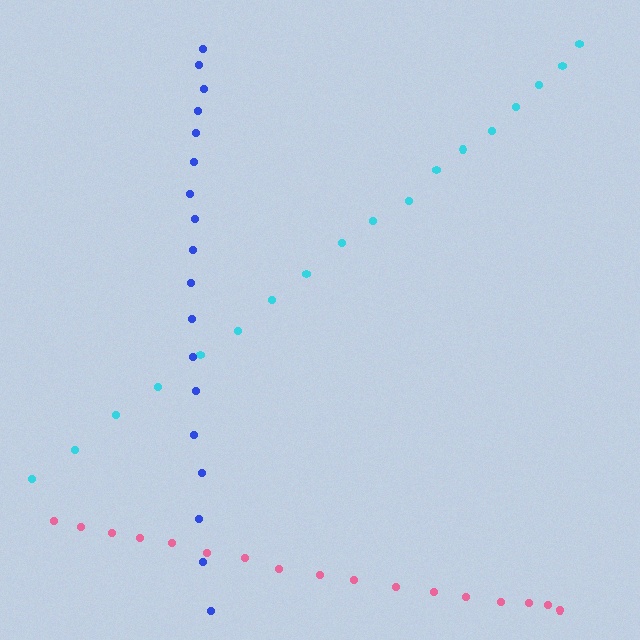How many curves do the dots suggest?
There are 3 distinct paths.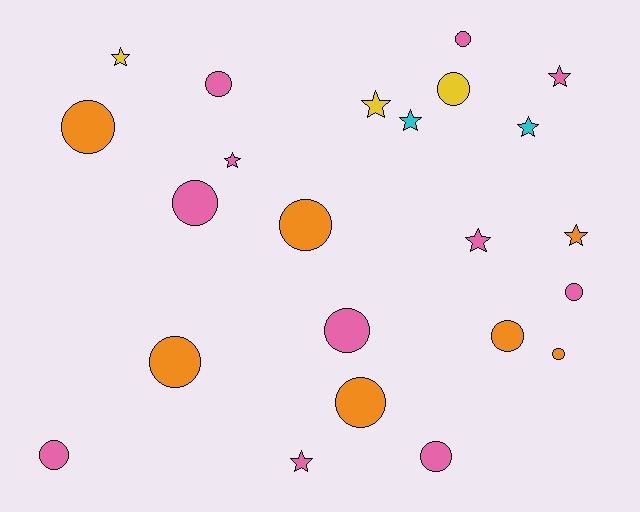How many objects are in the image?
There are 23 objects.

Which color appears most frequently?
Pink, with 11 objects.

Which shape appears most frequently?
Circle, with 14 objects.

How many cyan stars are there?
There are 2 cyan stars.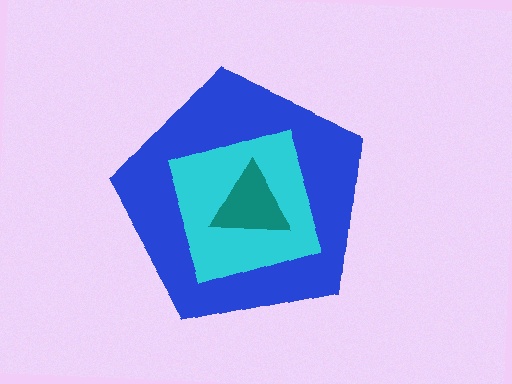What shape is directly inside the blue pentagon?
The cyan square.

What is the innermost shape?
The teal triangle.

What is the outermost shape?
The blue pentagon.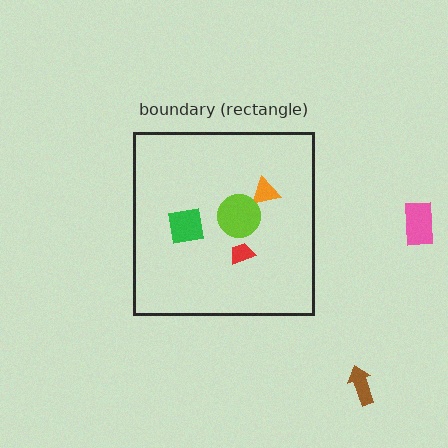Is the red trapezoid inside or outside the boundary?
Inside.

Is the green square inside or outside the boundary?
Inside.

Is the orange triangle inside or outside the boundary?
Inside.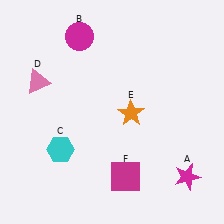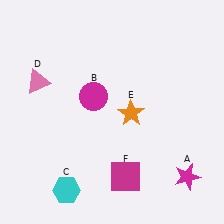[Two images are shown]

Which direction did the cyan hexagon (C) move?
The cyan hexagon (C) moved down.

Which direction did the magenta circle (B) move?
The magenta circle (B) moved down.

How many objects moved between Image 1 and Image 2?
2 objects moved between the two images.